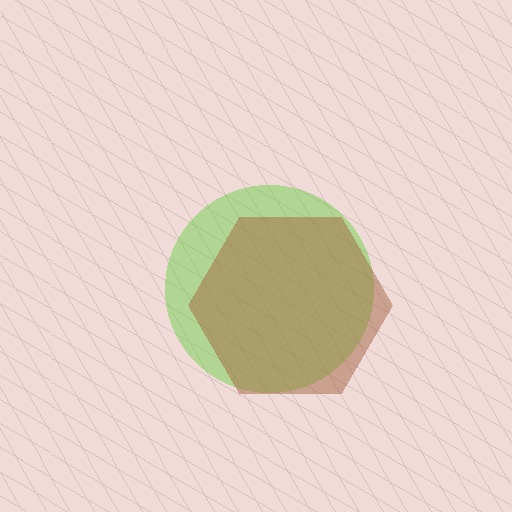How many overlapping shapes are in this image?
There are 2 overlapping shapes in the image.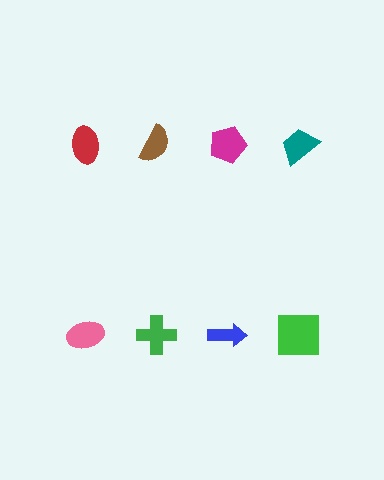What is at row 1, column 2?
A brown semicircle.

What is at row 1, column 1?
A red ellipse.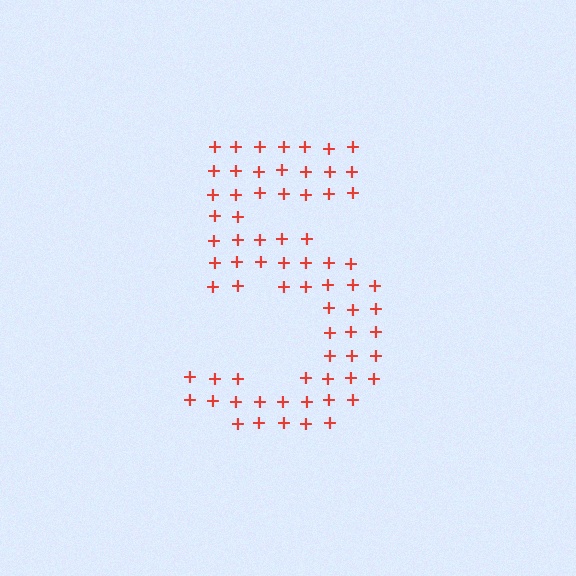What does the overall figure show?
The overall figure shows the digit 5.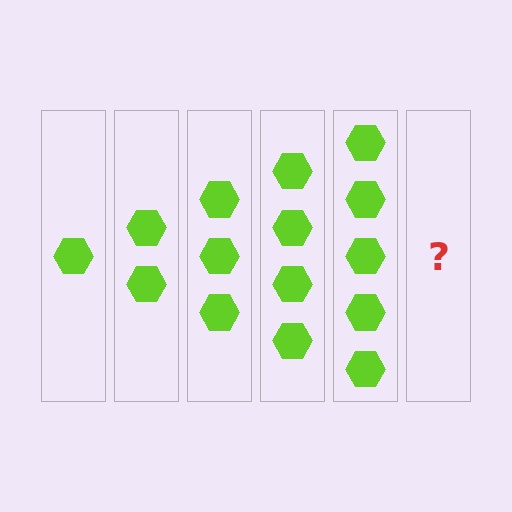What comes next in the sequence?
The next element should be 6 hexagons.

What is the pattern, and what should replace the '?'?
The pattern is that each step adds one more hexagon. The '?' should be 6 hexagons.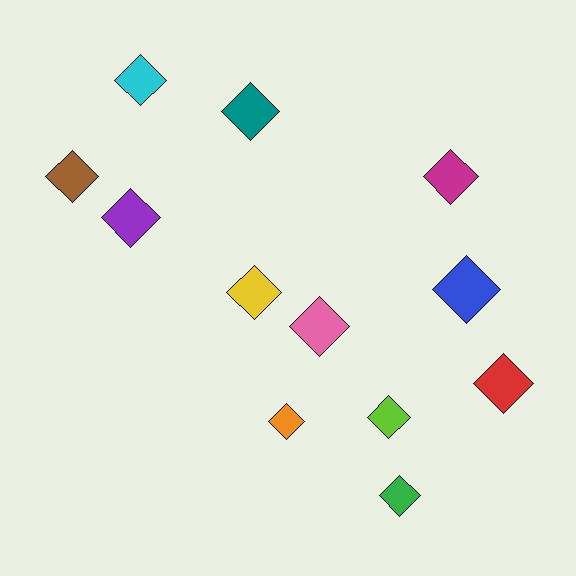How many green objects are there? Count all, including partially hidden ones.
There is 1 green object.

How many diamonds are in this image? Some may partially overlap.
There are 12 diamonds.